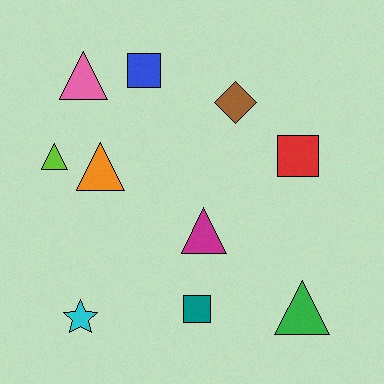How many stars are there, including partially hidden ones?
There is 1 star.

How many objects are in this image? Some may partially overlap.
There are 10 objects.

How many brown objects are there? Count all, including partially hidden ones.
There is 1 brown object.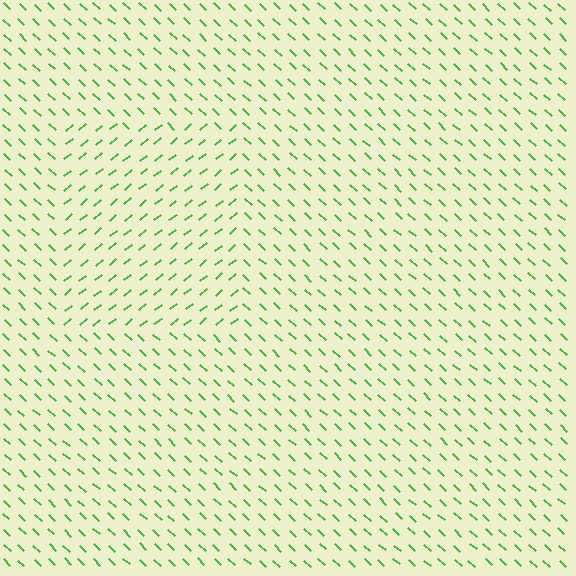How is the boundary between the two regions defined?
The boundary is defined purely by a change in line orientation (approximately 81 degrees difference). All lines are the same color and thickness.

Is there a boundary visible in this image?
Yes, there is a texture boundary formed by a change in line orientation.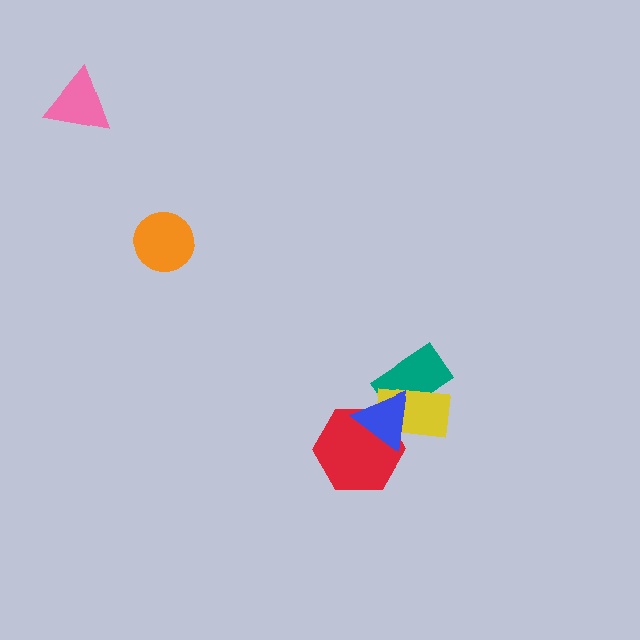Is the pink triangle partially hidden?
No, no other shape covers it.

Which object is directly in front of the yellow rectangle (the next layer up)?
The red hexagon is directly in front of the yellow rectangle.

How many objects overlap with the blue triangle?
3 objects overlap with the blue triangle.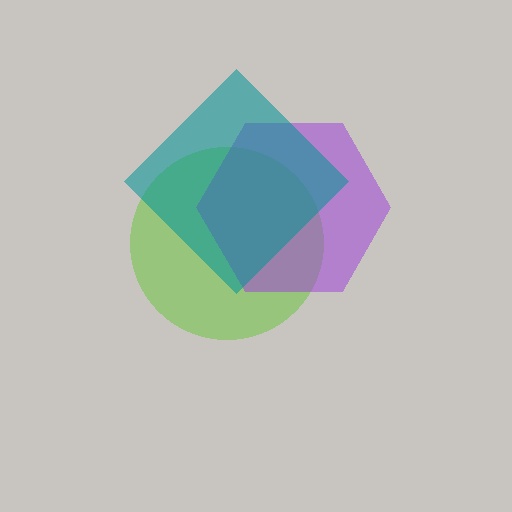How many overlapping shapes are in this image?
There are 3 overlapping shapes in the image.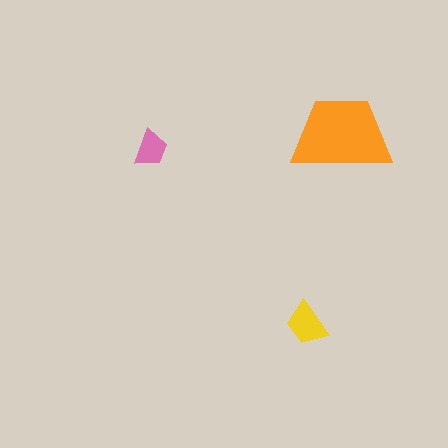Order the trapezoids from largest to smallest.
the orange one, the yellow one, the pink one.